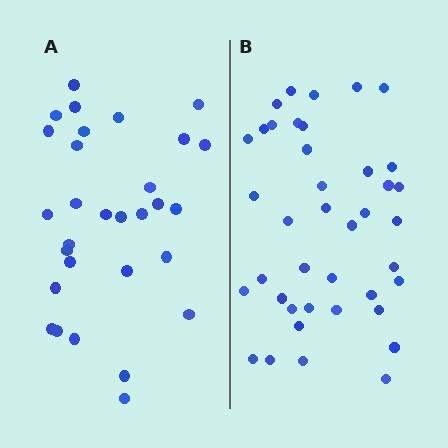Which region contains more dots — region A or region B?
Region B (the right region) has more dots.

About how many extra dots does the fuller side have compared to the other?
Region B has roughly 10 or so more dots than region A.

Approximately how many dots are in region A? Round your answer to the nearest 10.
About 30 dots.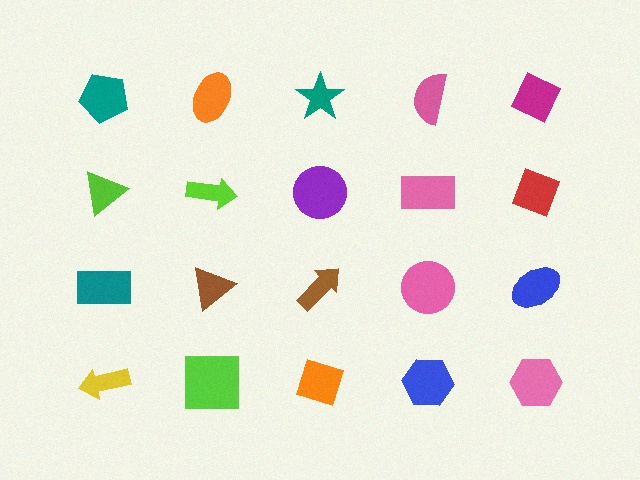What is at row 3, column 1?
A teal rectangle.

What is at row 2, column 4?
A pink rectangle.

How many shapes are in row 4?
5 shapes.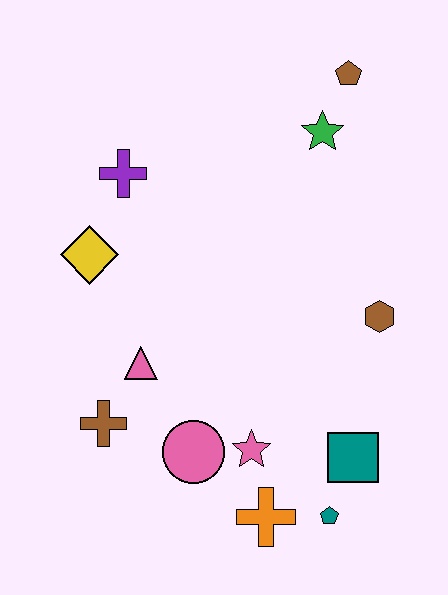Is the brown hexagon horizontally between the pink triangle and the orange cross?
No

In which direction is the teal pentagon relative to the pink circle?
The teal pentagon is to the right of the pink circle.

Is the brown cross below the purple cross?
Yes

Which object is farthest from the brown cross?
The brown pentagon is farthest from the brown cross.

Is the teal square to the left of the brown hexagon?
Yes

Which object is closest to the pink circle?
The pink star is closest to the pink circle.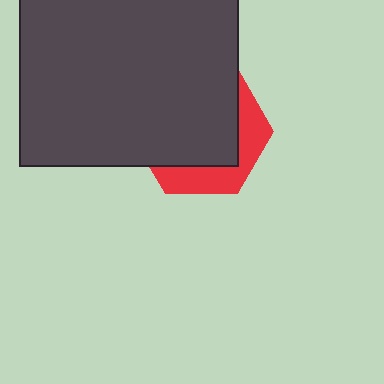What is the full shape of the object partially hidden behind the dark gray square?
The partially hidden object is a red hexagon.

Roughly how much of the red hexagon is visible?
A small part of it is visible (roughly 31%).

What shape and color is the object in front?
The object in front is a dark gray square.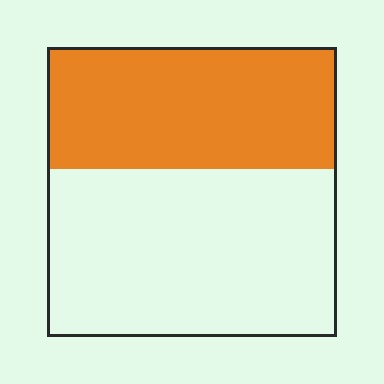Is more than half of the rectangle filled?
No.